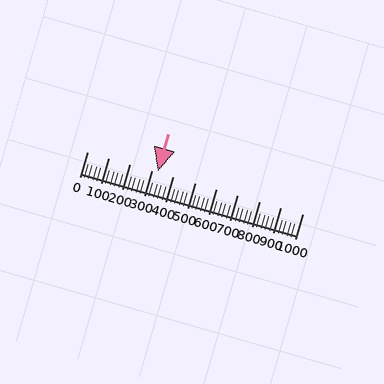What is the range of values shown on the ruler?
The ruler shows values from 0 to 1000.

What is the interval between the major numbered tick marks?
The major tick marks are spaced 100 units apart.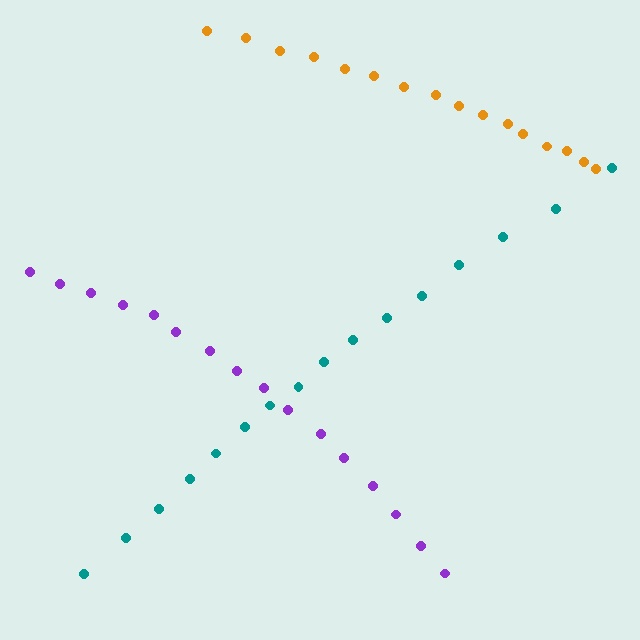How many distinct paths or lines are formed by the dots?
There are 3 distinct paths.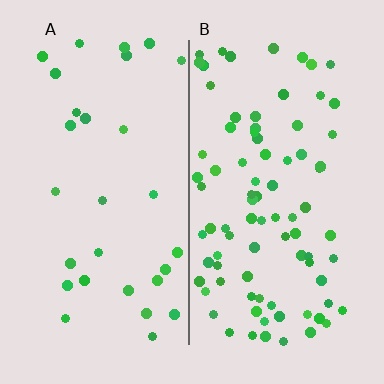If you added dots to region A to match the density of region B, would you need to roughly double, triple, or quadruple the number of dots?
Approximately triple.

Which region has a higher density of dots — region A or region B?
B (the right).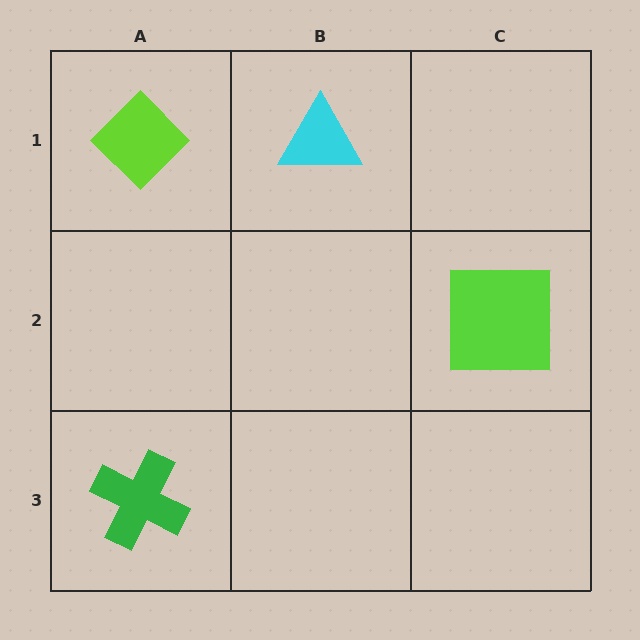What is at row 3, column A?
A green cross.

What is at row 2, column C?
A lime square.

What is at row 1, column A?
A lime diamond.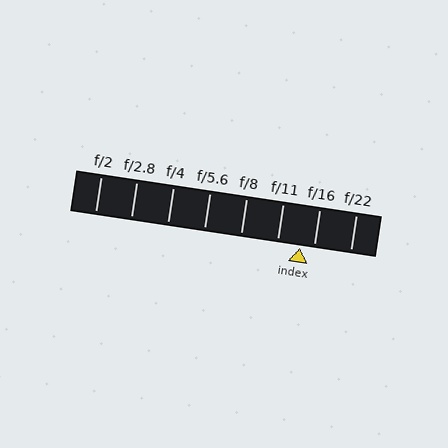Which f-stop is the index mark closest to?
The index mark is closest to f/16.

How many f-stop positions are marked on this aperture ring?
There are 8 f-stop positions marked.